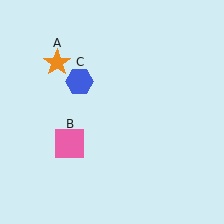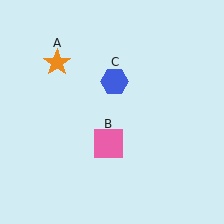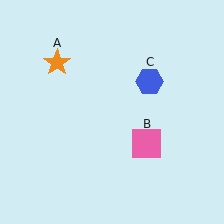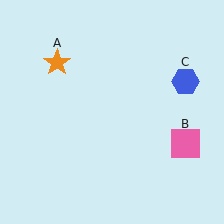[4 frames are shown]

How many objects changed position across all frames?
2 objects changed position: pink square (object B), blue hexagon (object C).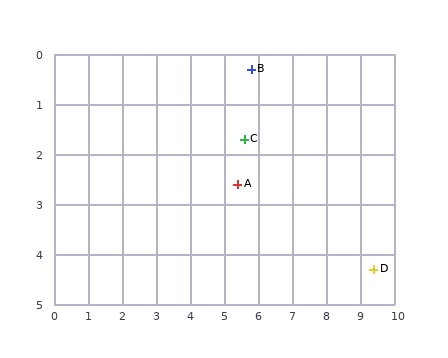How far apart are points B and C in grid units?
Points B and C are about 1.4 grid units apart.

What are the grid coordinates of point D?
Point D is at approximately (9.4, 4.3).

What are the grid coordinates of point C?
Point C is at approximately (5.6, 1.7).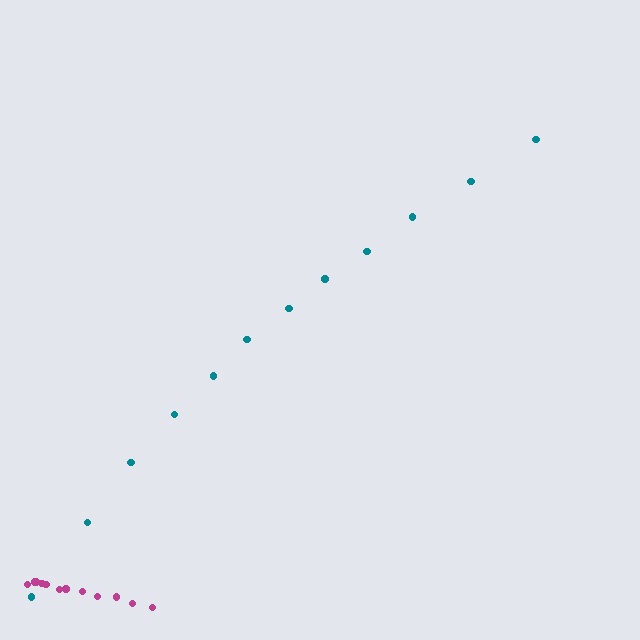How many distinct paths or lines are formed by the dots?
There are 2 distinct paths.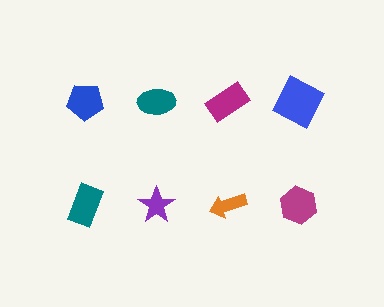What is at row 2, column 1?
A teal rectangle.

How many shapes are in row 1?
4 shapes.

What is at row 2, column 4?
A magenta hexagon.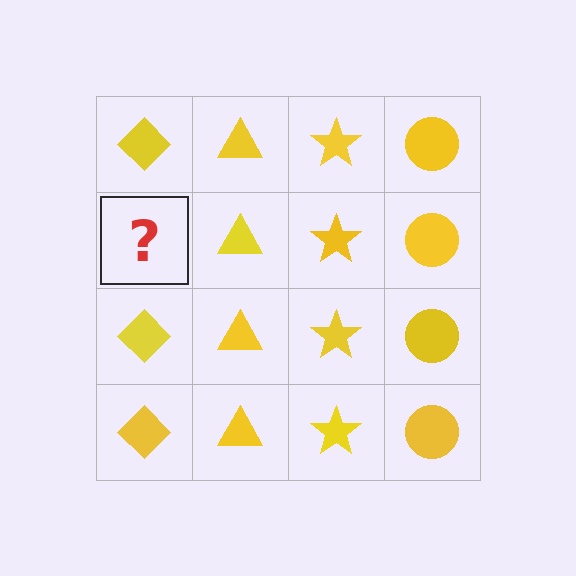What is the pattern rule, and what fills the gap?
The rule is that each column has a consistent shape. The gap should be filled with a yellow diamond.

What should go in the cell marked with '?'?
The missing cell should contain a yellow diamond.